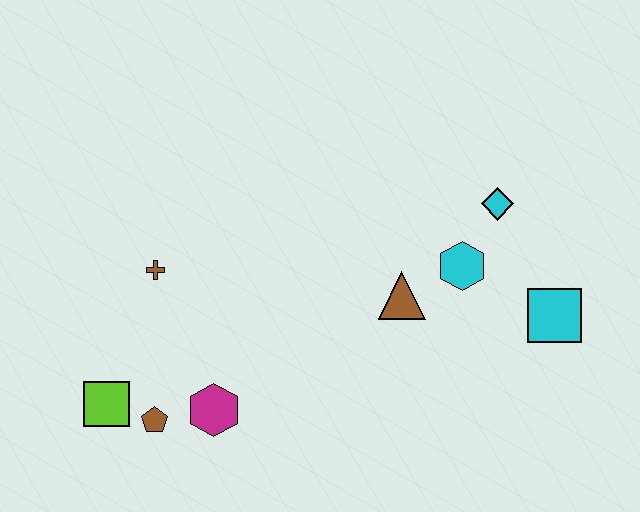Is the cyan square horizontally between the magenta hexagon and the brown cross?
No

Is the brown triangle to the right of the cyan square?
No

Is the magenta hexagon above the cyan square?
No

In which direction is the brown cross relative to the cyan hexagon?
The brown cross is to the left of the cyan hexagon.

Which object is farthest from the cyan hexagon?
The lime square is farthest from the cyan hexagon.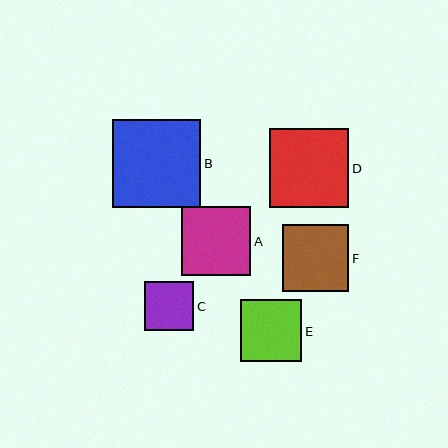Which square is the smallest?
Square C is the smallest with a size of approximately 49 pixels.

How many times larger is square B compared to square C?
Square B is approximately 1.8 times the size of square C.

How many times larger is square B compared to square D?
Square B is approximately 1.1 times the size of square D.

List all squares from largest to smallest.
From largest to smallest: B, D, A, F, E, C.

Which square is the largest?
Square B is the largest with a size of approximately 88 pixels.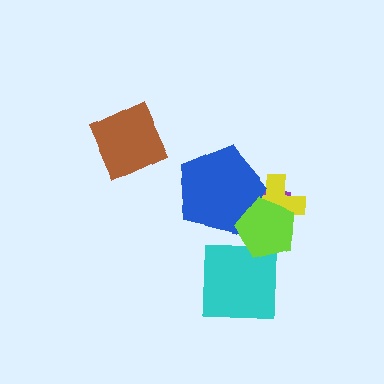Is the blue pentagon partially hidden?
Yes, it is partially covered by another shape.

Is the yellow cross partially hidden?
Yes, it is partially covered by another shape.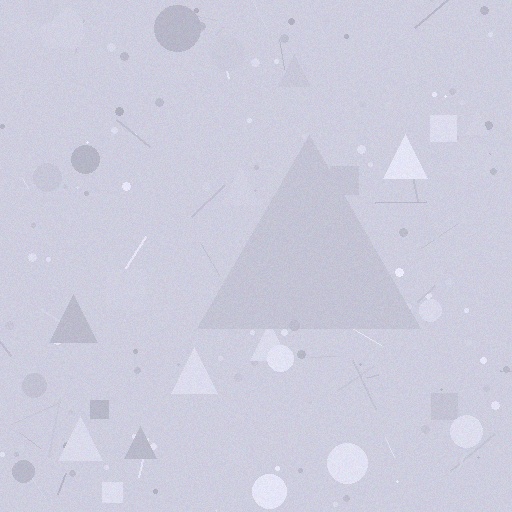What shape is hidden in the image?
A triangle is hidden in the image.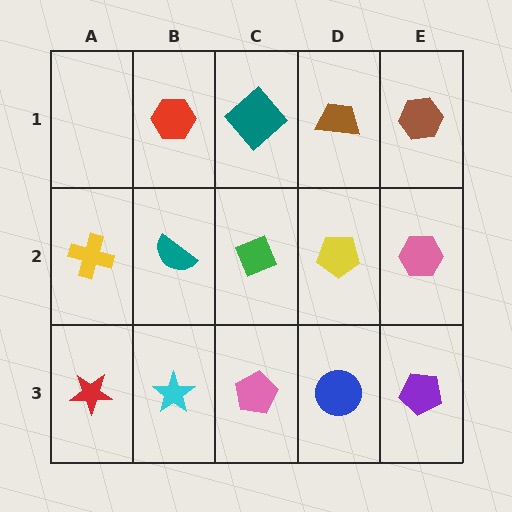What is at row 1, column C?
A teal diamond.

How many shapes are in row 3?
5 shapes.